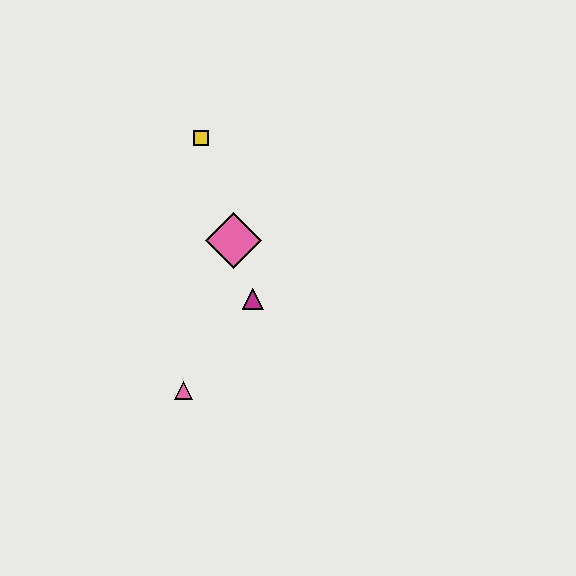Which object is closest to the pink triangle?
The magenta triangle is closest to the pink triangle.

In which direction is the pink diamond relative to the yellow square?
The pink diamond is below the yellow square.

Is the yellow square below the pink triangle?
No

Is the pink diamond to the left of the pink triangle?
No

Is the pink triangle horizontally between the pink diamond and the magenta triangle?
No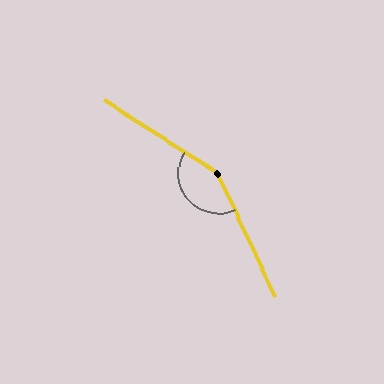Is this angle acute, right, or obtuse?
It is obtuse.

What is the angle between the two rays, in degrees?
Approximately 148 degrees.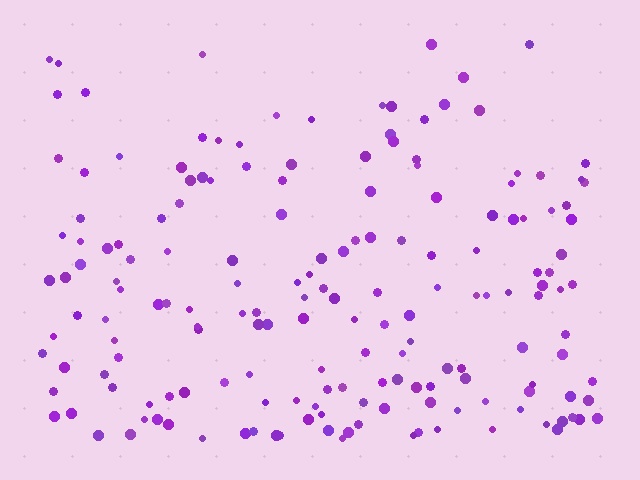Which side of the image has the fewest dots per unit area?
The top.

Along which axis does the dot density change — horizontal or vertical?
Vertical.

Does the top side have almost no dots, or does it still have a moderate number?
Still a moderate number, just noticeably fewer than the bottom.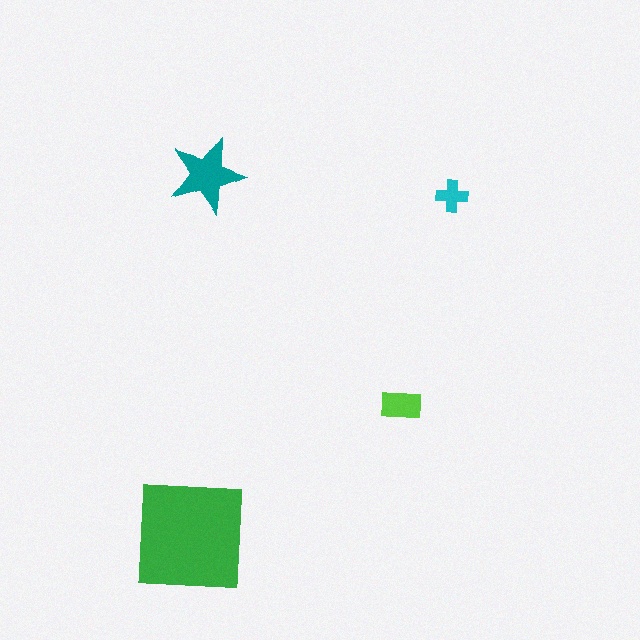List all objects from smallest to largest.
The cyan cross, the lime rectangle, the teal star, the green square.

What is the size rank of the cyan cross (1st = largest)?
4th.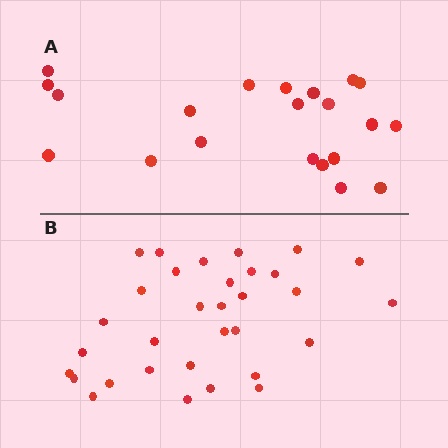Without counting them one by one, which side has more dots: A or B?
Region B (the bottom region) has more dots.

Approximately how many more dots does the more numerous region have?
Region B has roughly 12 or so more dots than region A.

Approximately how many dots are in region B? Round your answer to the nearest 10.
About 30 dots. (The exact count is 32, which rounds to 30.)